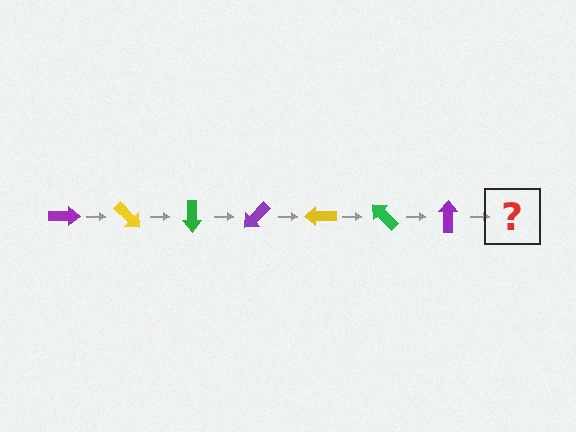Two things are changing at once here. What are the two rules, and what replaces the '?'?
The two rules are that it rotates 45 degrees each step and the color cycles through purple, yellow, and green. The '?' should be a yellow arrow, rotated 315 degrees from the start.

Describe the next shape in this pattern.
It should be a yellow arrow, rotated 315 degrees from the start.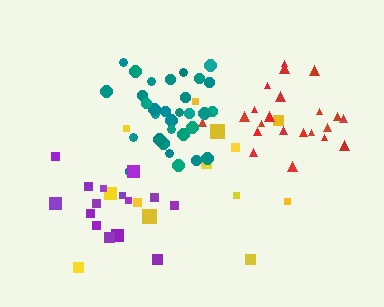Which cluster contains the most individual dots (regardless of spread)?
Teal (31).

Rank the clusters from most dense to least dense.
teal, purple, red, yellow.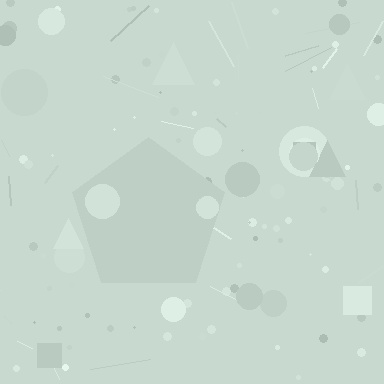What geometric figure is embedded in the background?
A pentagon is embedded in the background.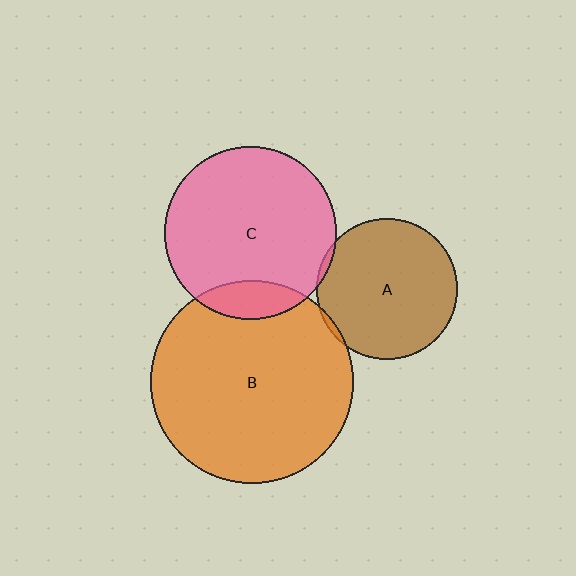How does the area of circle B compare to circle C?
Approximately 1.4 times.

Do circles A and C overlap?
Yes.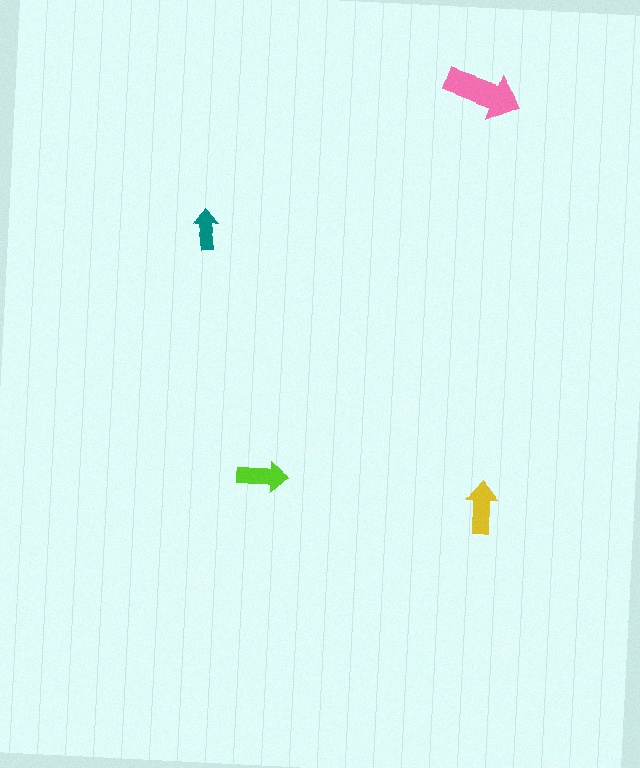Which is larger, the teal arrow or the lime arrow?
The lime one.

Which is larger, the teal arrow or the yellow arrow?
The yellow one.